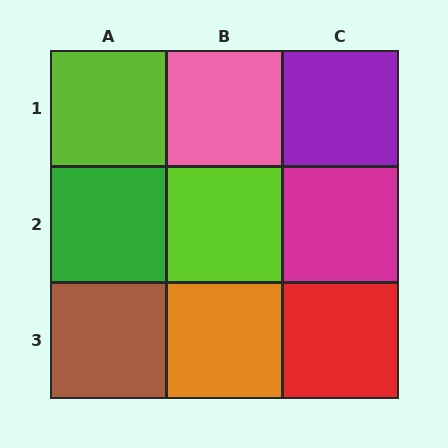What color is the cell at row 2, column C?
Magenta.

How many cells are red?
1 cell is red.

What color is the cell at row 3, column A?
Brown.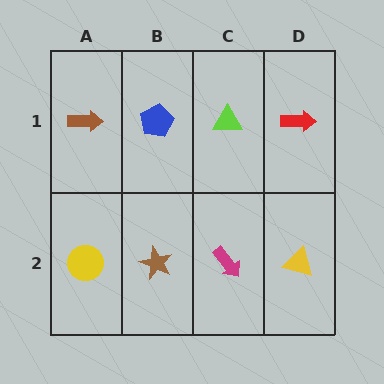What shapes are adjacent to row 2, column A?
A brown arrow (row 1, column A), a brown star (row 2, column B).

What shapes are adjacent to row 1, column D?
A yellow triangle (row 2, column D), a lime triangle (row 1, column C).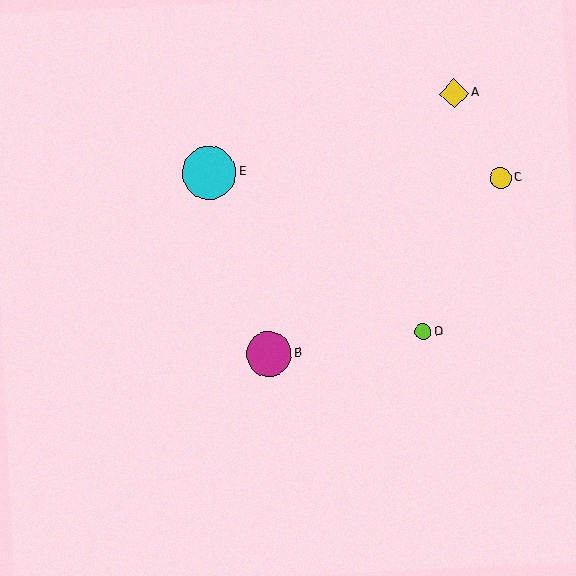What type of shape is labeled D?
Shape D is a lime circle.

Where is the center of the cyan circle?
The center of the cyan circle is at (209, 173).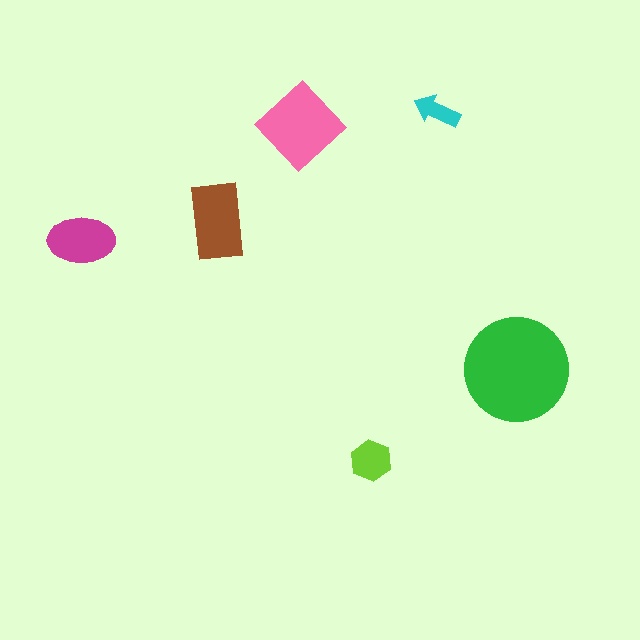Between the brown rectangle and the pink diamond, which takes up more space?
The pink diamond.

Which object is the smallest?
The cyan arrow.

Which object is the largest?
The green circle.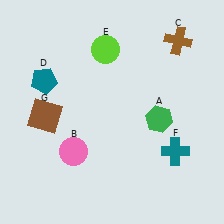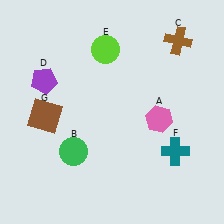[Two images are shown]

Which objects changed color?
A changed from green to pink. B changed from pink to green. D changed from teal to purple.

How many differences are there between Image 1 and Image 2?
There are 3 differences between the two images.